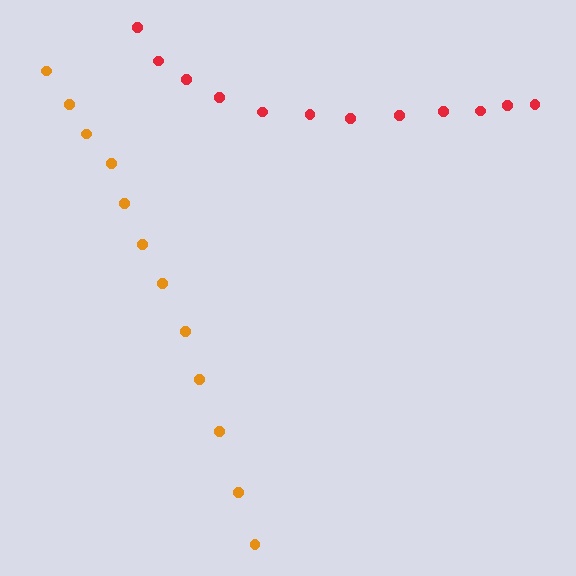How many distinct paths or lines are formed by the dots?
There are 2 distinct paths.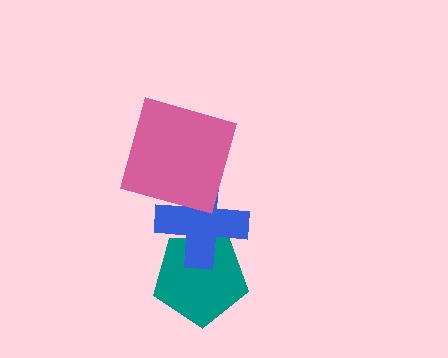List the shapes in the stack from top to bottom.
From top to bottom: the pink square, the blue cross, the teal pentagon.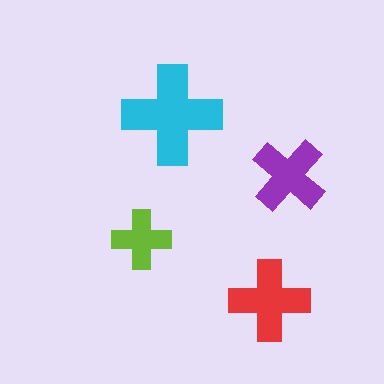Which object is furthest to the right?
The purple cross is rightmost.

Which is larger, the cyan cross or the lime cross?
The cyan one.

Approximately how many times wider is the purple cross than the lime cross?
About 1.5 times wider.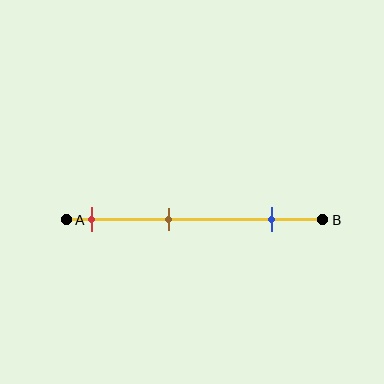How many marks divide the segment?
There are 3 marks dividing the segment.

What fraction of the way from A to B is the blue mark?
The blue mark is approximately 80% (0.8) of the way from A to B.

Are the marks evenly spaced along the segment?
Yes, the marks are approximately evenly spaced.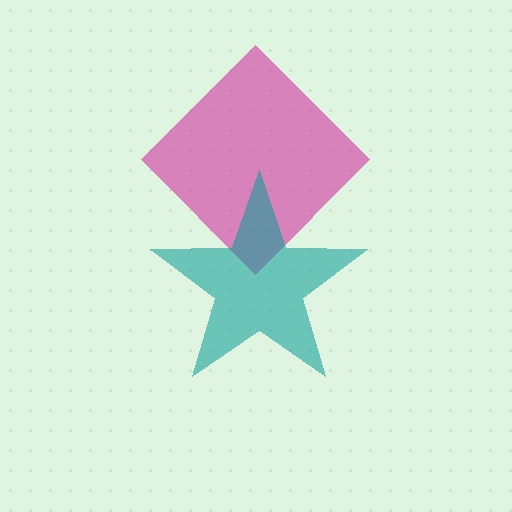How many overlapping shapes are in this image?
There are 2 overlapping shapes in the image.